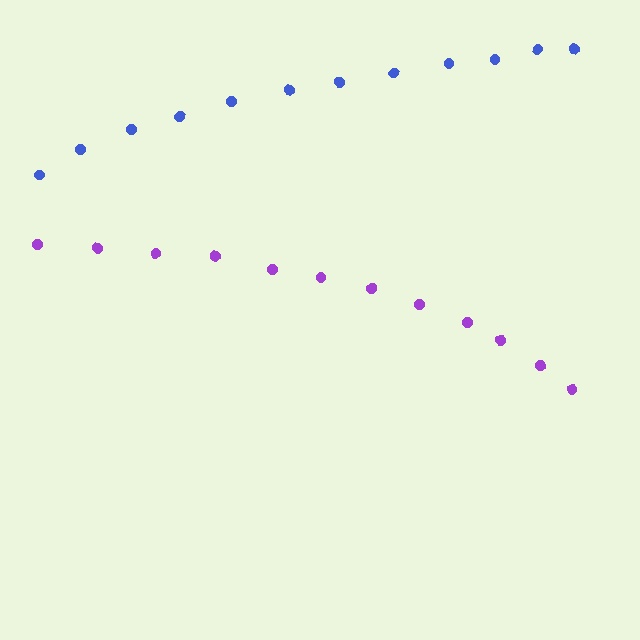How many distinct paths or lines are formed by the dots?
There are 2 distinct paths.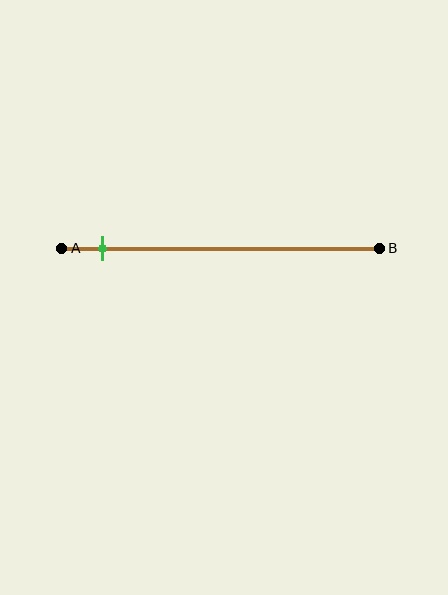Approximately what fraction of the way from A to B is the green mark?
The green mark is approximately 15% of the way from A to B.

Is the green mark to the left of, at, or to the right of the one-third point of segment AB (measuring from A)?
The green mark is to the left of the one-third point of segment AB.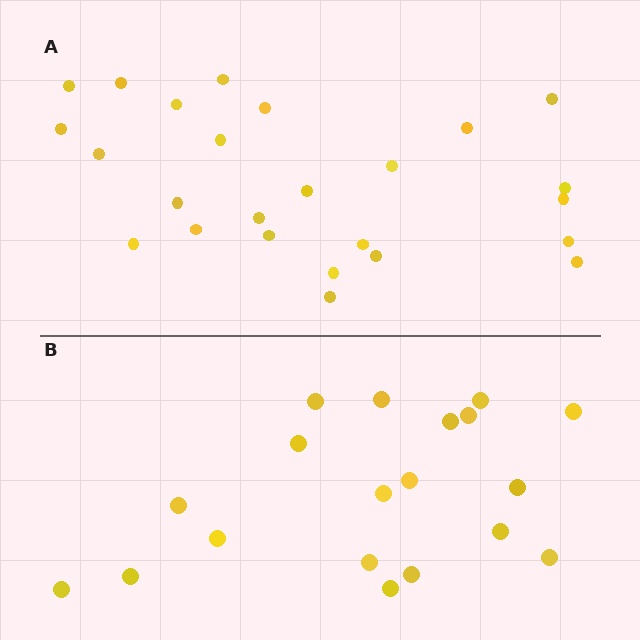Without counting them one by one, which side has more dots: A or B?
Region A (the top region) has more dots.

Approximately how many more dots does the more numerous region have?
Region A has about 6 more dots than region B.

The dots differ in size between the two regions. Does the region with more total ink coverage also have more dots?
No. Region B has more total ink coverage because its dots are larger, but region A actually contains more individual dots. Total area can be misleading — the number of items is what matters here.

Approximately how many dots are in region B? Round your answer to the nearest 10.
About 20 dots. (The exact count is 19, which rounds to 20.)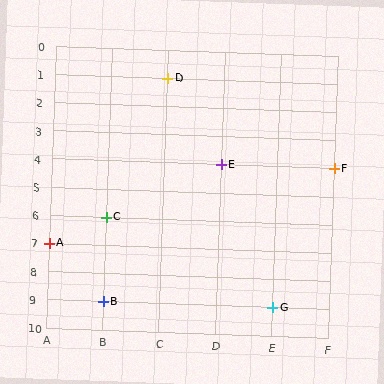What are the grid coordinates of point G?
Point G is at grid coordinates (E, 9).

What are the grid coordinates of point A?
Point A is at grid coordinates (A, 7).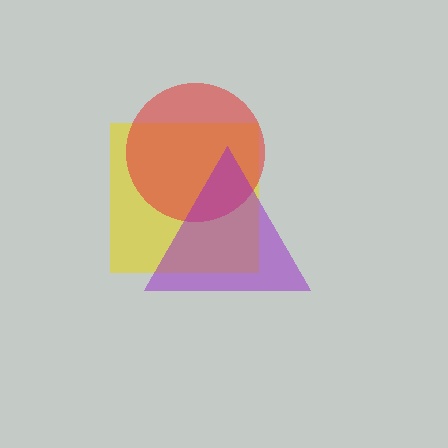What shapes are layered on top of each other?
The layered shapes are: a yellow square, a red circle, a purple triangle.